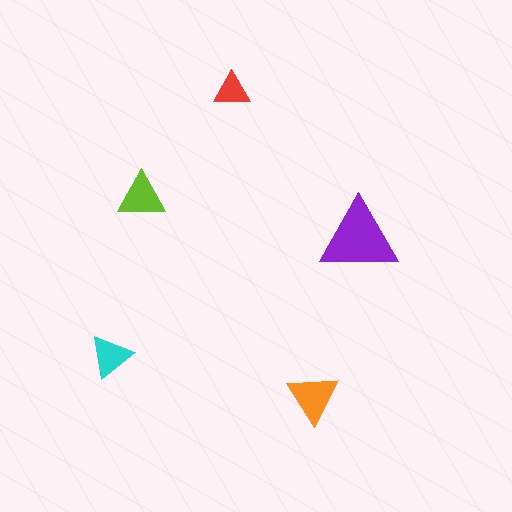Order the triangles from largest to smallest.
the purple one, the orange one, the lime one, the cyan one, the red one.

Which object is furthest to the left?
The cyan triangle is leftmost.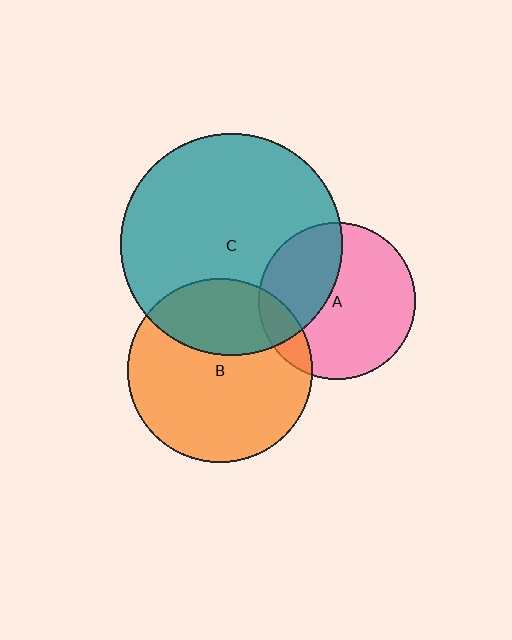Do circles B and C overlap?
Yes.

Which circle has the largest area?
Circle C (teal).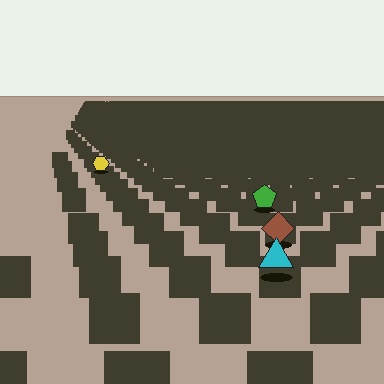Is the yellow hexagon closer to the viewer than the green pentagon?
No. The green pentagon is closer — you can tell from the texture gradient: the ground texture is coarser near it.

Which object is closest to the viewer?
The cyan triangle is closest. The texture marks near it are larger and more spread out.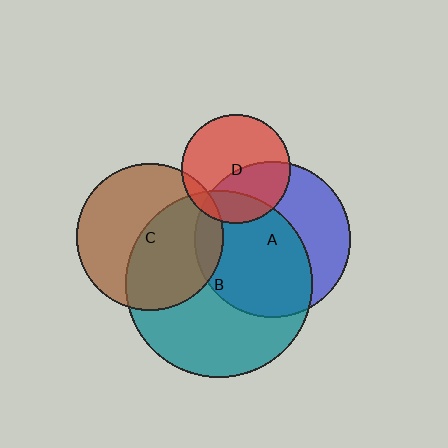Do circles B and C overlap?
Yes.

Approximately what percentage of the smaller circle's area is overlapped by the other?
Approximately 50%.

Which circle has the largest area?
Circle B (teal).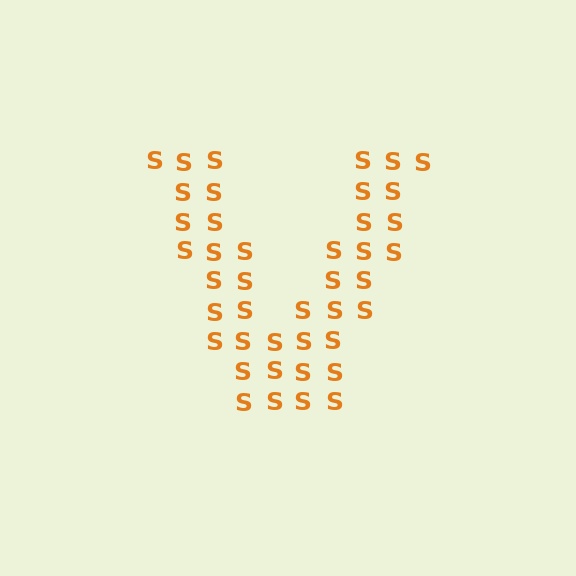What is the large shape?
The large shape is the letter V.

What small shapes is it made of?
It is made of small letter S's.